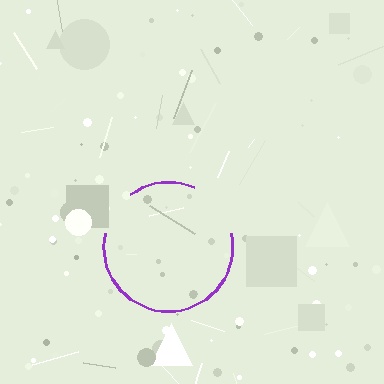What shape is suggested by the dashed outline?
The dashed outline suggests a circle.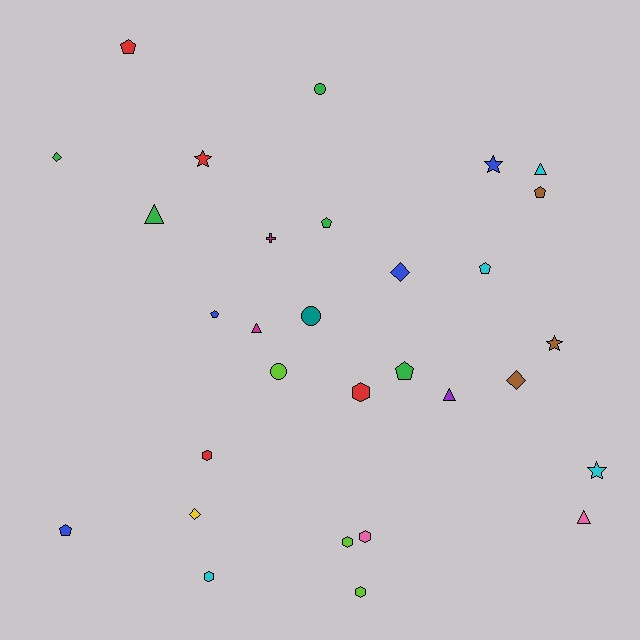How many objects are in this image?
There are 30 objects.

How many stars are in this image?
There are 4 stars.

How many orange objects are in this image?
There are no orange objects.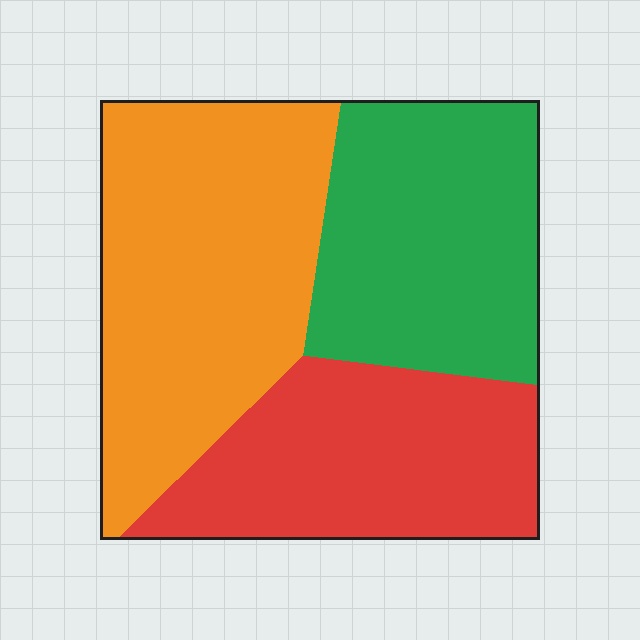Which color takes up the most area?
Orange, at roughly 40%.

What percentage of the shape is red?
Red takes up about one third (1/3) of the shape.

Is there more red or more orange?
Orange.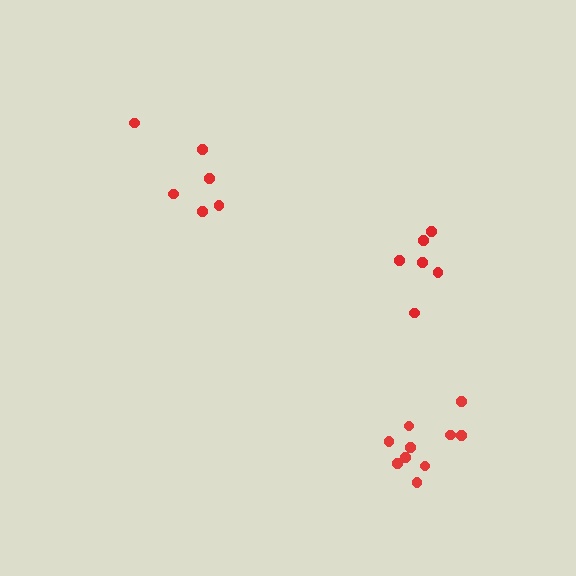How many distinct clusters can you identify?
There are 3 distinct clusters.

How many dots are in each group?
Group 1: 6 dots, Group 2: 6 dots, Group 3: 10 dots (22 total).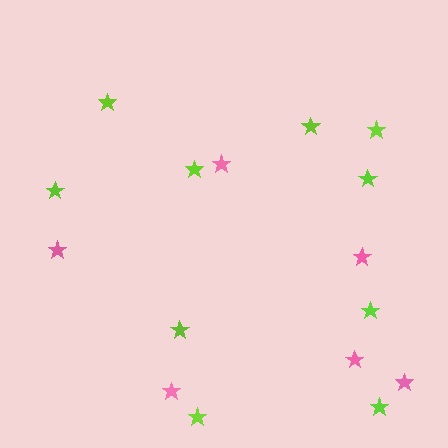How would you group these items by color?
There are 2 groups: one group of lime stars (10) and one group of pink stars (6).